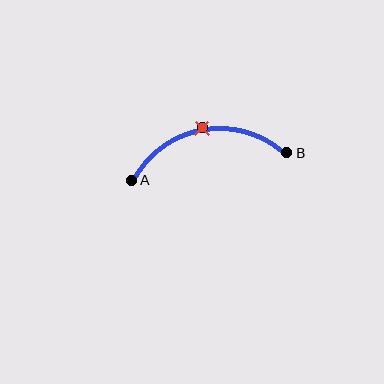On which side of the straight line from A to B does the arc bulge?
The arc bulges above the straight line connecting A and B.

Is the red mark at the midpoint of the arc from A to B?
Yes. The red mark lies on the arc at equal arc-length from both A and B — it is the arc midpoint.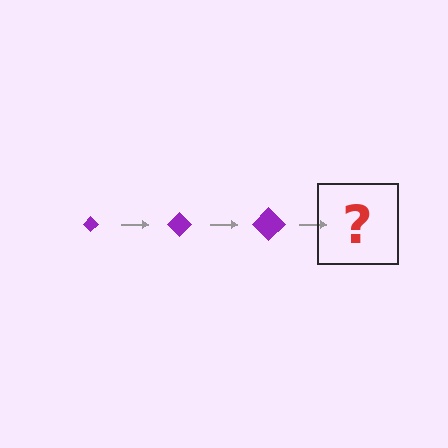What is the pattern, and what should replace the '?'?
The pattern is that the diamond gets progressively larger each step. The '?' should be a purple diamond, larger than the previous one.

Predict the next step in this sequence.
The next step is a purple diamond, larger than the previous one.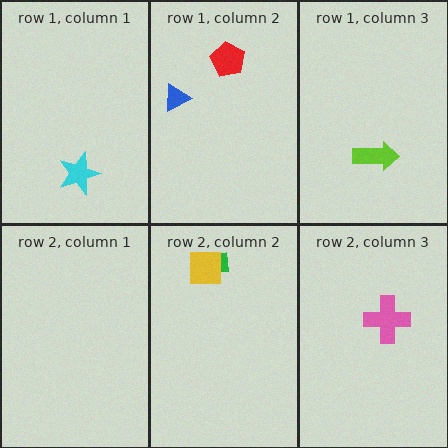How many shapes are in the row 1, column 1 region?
1.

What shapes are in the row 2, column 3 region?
The pink cross.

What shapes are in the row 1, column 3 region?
The lime arrow.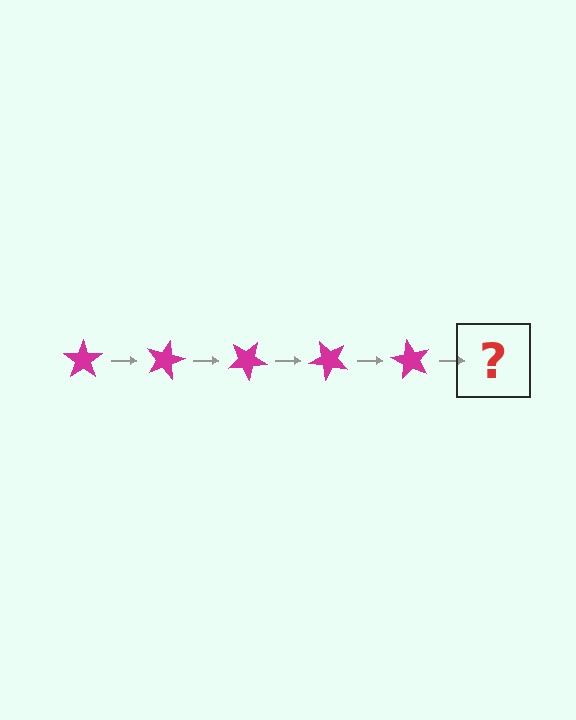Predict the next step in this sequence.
The next step is a magenta star rotated 75 degrees.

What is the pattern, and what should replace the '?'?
The pattern is that the star rotates 15 degrees each step. The '?' should be a magenta star rotated 75 degrees.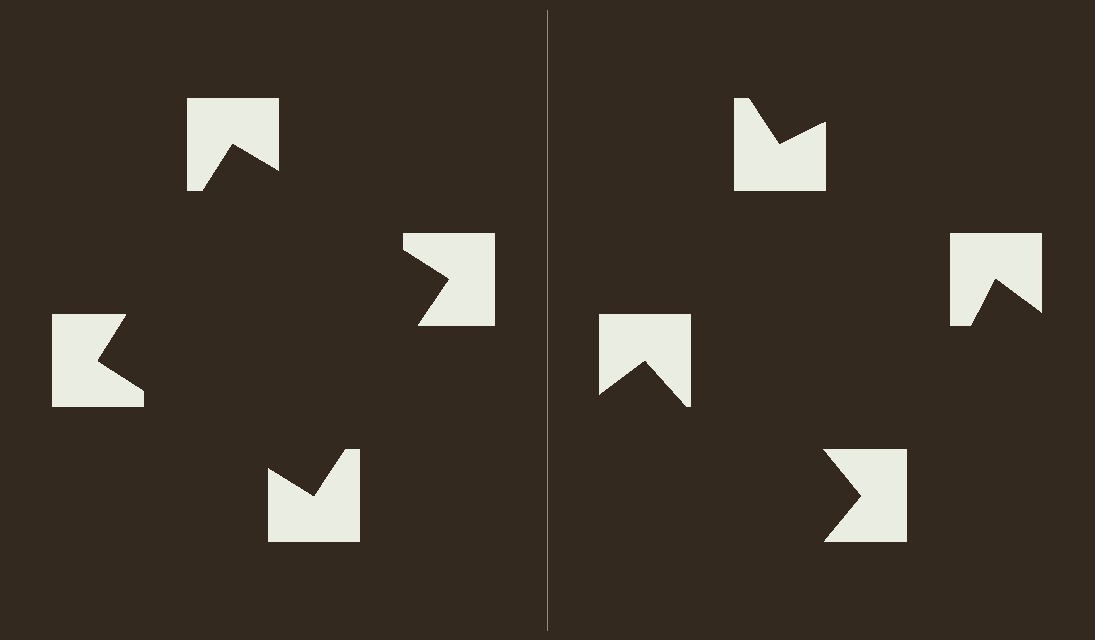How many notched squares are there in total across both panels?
8 — 4 on each side.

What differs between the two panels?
The notched squares are positioned identically on both sides; only the wedge orientations differ. On the left they align to a square; on the right they are misaligned.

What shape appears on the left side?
An illusory square.